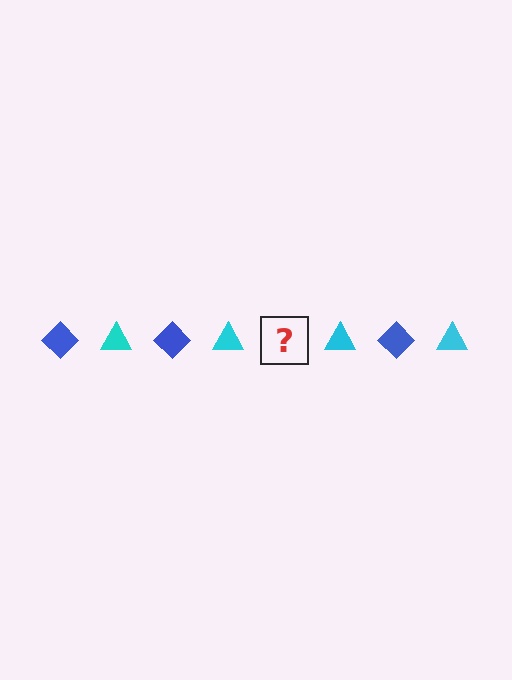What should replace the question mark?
The question mark should be replaced with a blue diamond.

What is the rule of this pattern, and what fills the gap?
The rule is that the pattern alternates between blue diamond and cyan triangle. The gap should be filled with a blue diamond.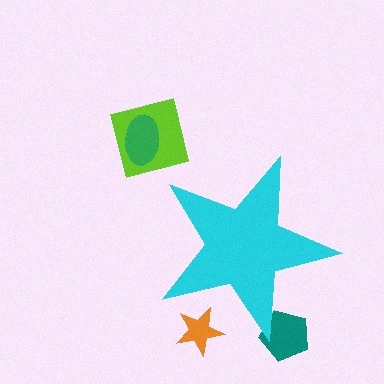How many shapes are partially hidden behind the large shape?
2 shapes are partially hidden.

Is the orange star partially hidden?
Yes, the orange star is partially hidden behind the cyan star.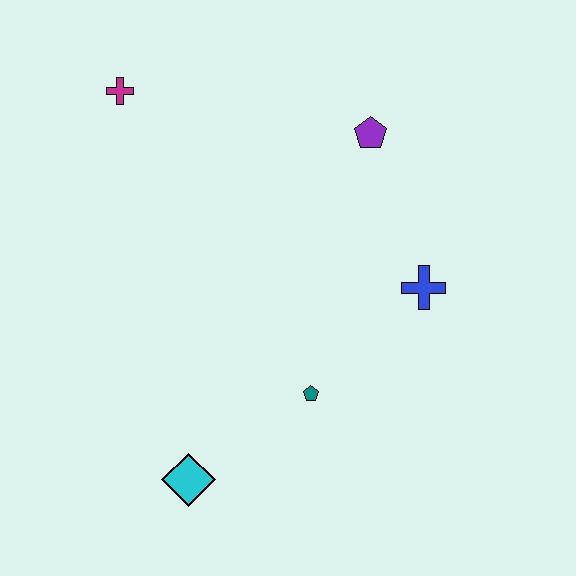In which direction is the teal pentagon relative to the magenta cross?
The teal pentagon is below the magenta cross.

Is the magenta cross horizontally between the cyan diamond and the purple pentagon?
No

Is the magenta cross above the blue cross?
Yes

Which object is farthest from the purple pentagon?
The cyan diamond is farthest from the purple pentagon.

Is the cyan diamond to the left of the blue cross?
Yes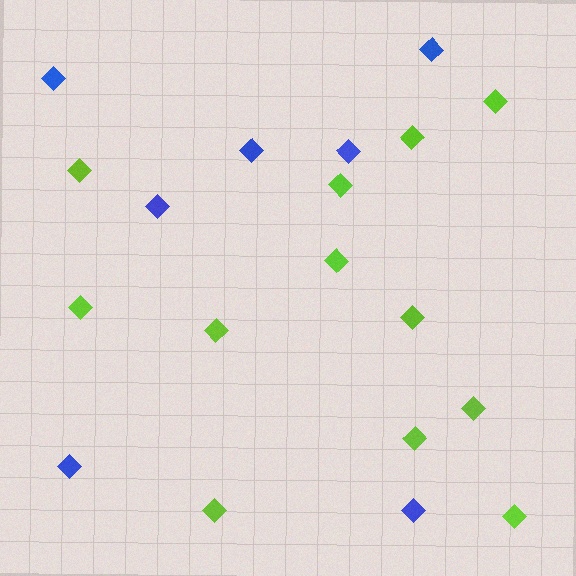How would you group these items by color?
There are 2 groups: one group of blue diamonds (7) and one group of lime diamonds (12).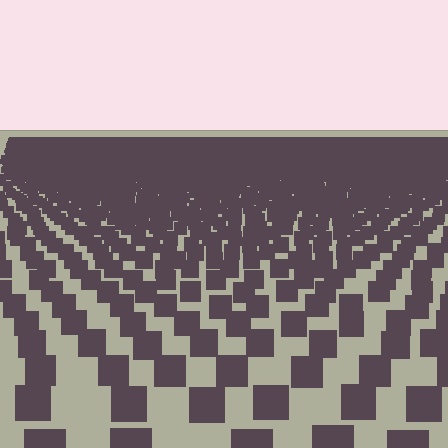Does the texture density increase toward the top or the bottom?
Density increases toward the top.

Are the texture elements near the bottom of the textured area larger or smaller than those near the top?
Larger. Near the bottom, elements are closer to the viewer and appear at a bigger on-screen size.